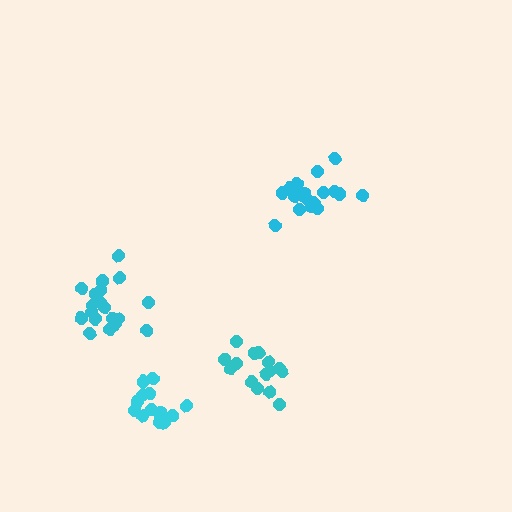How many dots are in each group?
Group 1: 19 dots, Group 2: 20 dots, Group 3: 15 dots, Group 4: 15 dots (69 total).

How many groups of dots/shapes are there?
There are 4 groups.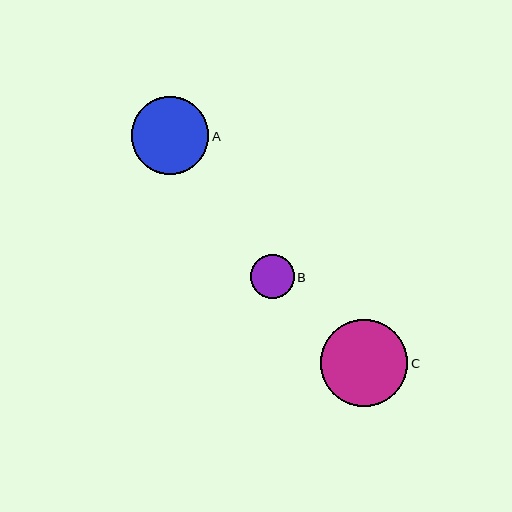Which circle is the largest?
Circle C is the largest with a size of approximately 87 pixels.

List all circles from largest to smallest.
From largest to smallest: C, A, B.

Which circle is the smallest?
Circle B is the smallest with a size of approximately 44 pixels.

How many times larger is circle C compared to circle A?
Circle C is approximately 1.1 times the size of circle A.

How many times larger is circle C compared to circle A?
Circle C is approximately 1.1 times the size of circle A.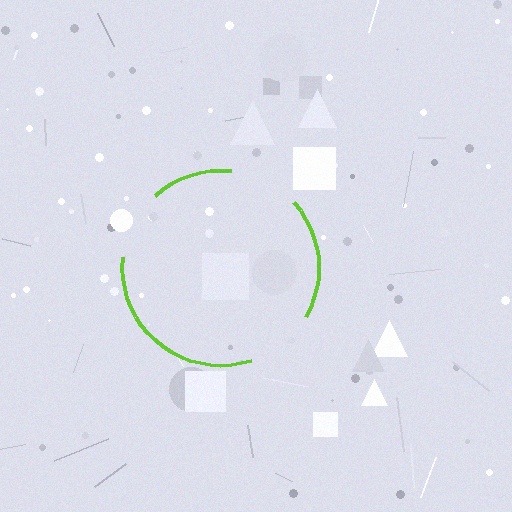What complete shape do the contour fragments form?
The contour fragments form a circle.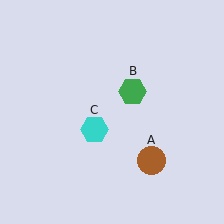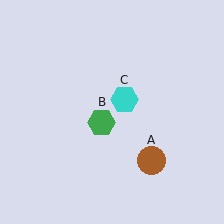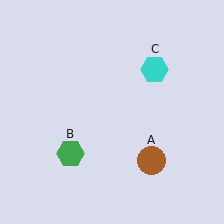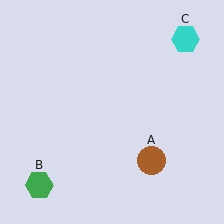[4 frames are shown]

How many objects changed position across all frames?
2 objects changed position: green hexagon (object B), cyan hexagon (object C).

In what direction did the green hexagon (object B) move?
The green hexagon (object B) moved down and to the left.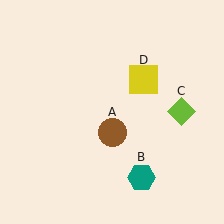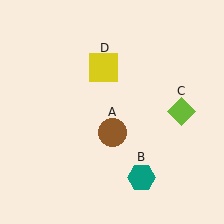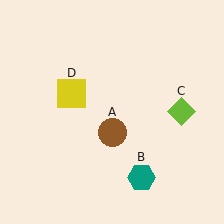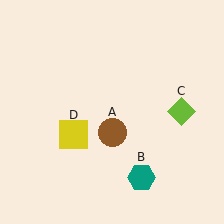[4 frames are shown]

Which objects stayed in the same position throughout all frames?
Brown circle (object A) and teal hexagon (object B) and lime diamond (object C) remained stationary.